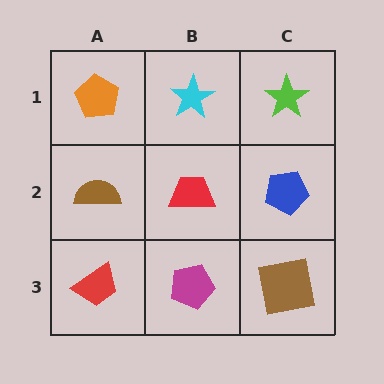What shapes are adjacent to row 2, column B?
A cyan star (row 1, column B), a magenta pentagon (row 3, column B), a brown semicircle (row 2, column A), a blue pentagon (row 2, column C).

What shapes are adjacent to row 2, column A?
An orange pentagon (row 1, column A), a red trapezoid (row 3, column A), a red trapezoid (row 2, column B).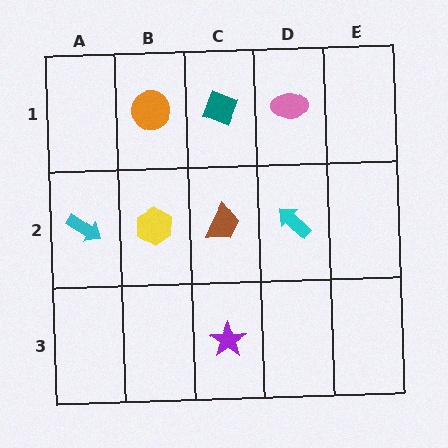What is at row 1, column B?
An orange circle.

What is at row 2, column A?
A cyan arrow.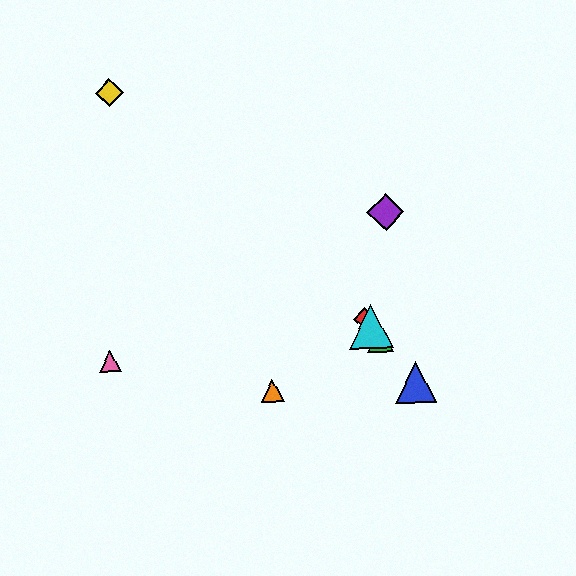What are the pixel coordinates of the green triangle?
The green triangle is at (381, 339).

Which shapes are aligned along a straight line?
The red diamond, the blue triangle, the green triangle, the cyan triangle are aligned along a straight line.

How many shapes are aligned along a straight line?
4 shapes (the red diamond, the blue triangle, the green triangle, the cyan triangle) are aligned along a straight line.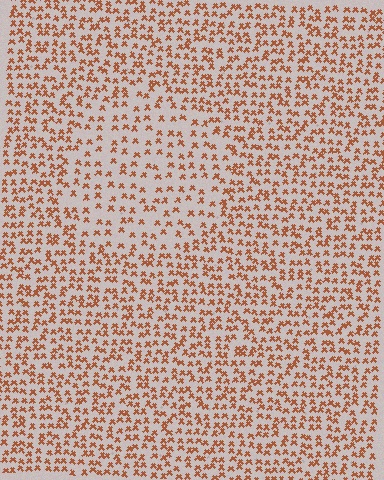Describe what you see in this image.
The image contains small brown elements arranged at two different densities. A circle-shaped region is visible where the elements are less densely packed than the surrounding area.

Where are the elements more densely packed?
The elements are more densely packed outside the circle boundary.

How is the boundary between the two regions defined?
The boundary is defined by a change in element density (approximately 1.7x ratio). All elements are the same color, size, and shape.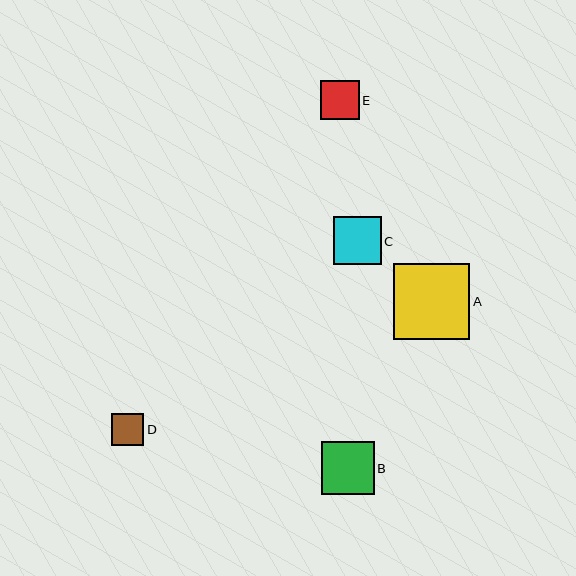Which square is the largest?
Square A is the largest with a size of approximately 76 pixels.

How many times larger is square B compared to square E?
Square B is approximately 1.4 times the size of square E.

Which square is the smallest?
Square D is the smallest with a size of approximately 32 pixels.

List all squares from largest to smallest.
From largest to smallest: A, B, C, E, D.